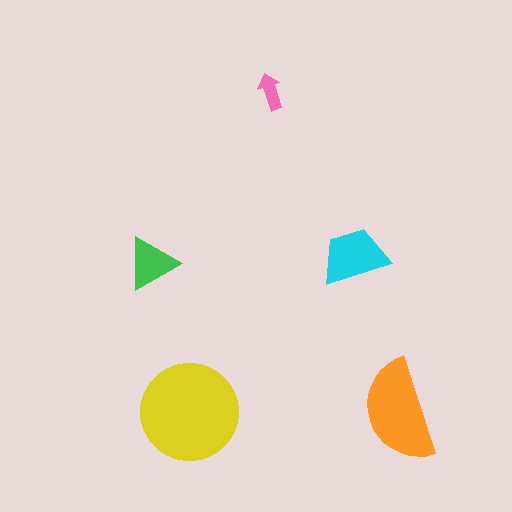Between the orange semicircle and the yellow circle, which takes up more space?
The yellow circle.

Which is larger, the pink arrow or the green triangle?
The green triangle.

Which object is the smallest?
The pink arrow.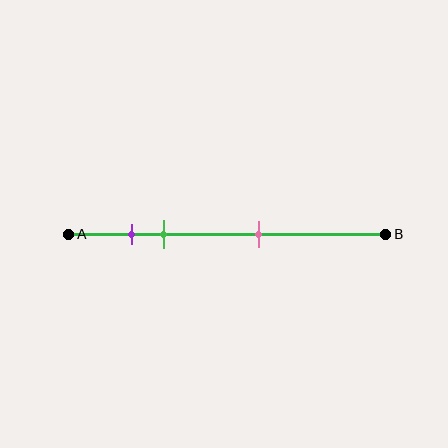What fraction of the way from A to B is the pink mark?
The pink mark is approximately 60% (0.6) of the way from A to B.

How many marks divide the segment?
There are 3 marks dividing the segment.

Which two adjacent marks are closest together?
The purple and green marks are the closest adjacent pair.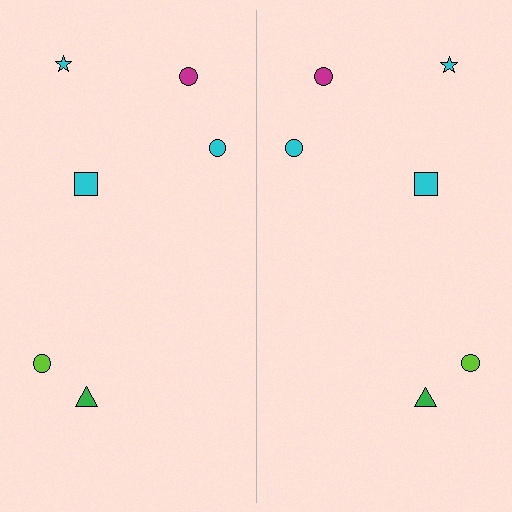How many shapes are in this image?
There are 12 shapes in this image.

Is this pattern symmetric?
Yes, this pattern has bilateral (reflection) symmetry.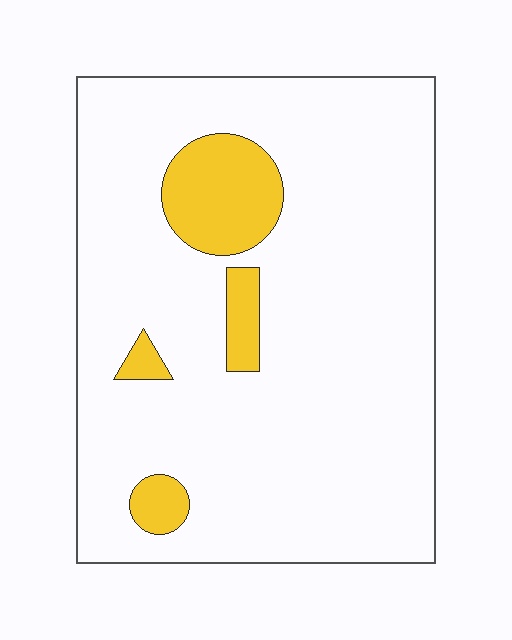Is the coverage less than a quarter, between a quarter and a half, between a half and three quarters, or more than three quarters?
Less than a quarter.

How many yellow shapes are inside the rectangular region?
4.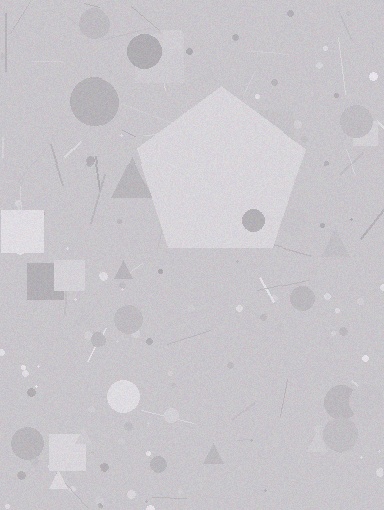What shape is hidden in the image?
A pentagon is hidden in the image.